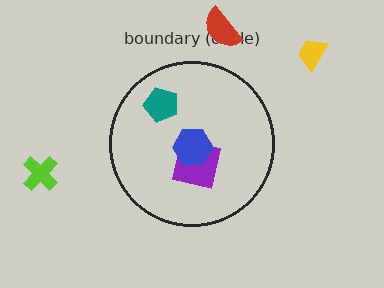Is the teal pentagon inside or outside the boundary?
Inside.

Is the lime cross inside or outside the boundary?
Outside.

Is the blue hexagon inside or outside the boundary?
Inside.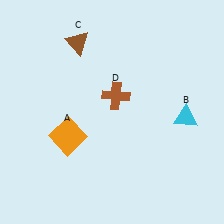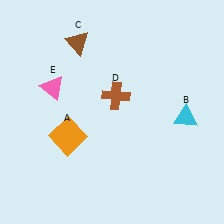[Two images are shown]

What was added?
A pink triangle (E) was added in Image 2.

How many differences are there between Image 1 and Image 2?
There is 1 difference between the two images.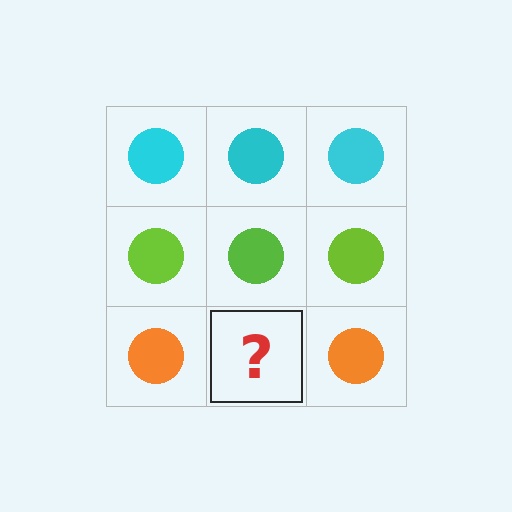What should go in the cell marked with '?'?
The missing cell should contain an orange circle.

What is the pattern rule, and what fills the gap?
The rule is that each row has a consistent color. The gap should be filled with an orange circle.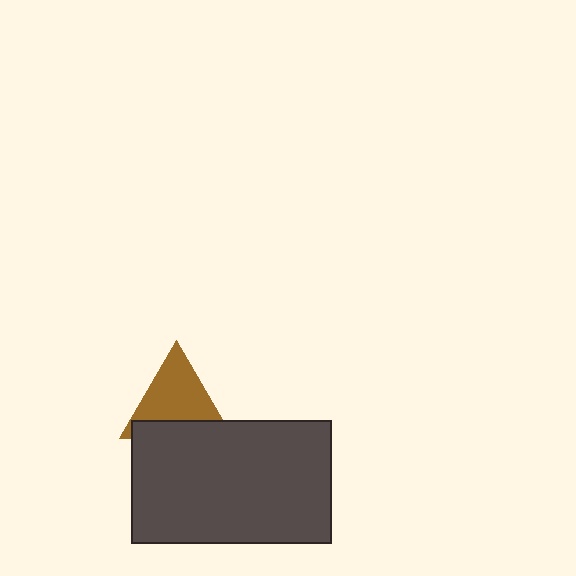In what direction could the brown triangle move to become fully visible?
The brown triangle could move up. That would shift it out from behind the dark gray rectangle entirely.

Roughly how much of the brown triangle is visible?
Most of it is visible (roughly 66%).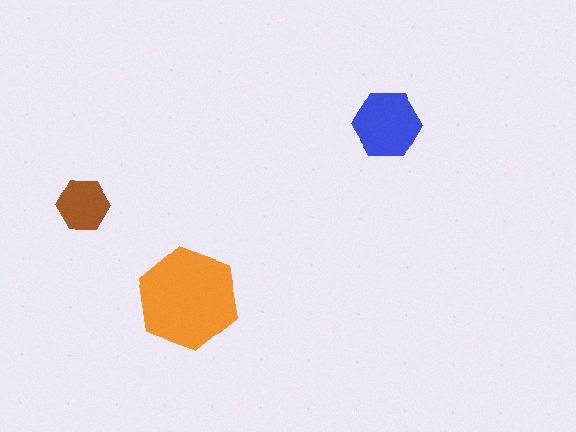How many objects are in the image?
There are 3 objects in the image.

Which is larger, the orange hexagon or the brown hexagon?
The orange one.